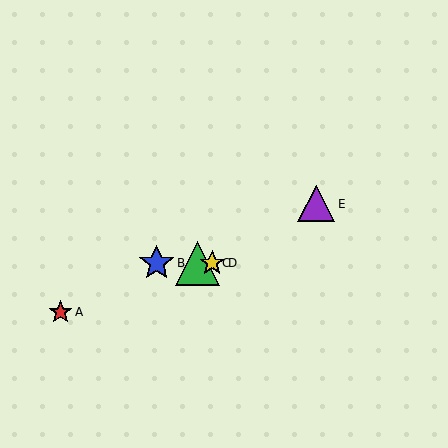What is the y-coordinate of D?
Object D is at y≈263.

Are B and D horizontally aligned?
Yes, both are at y≈263.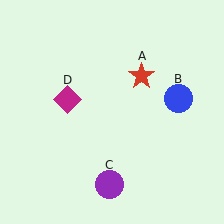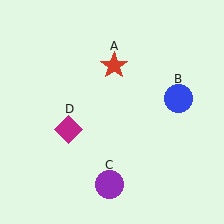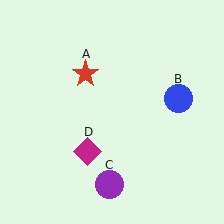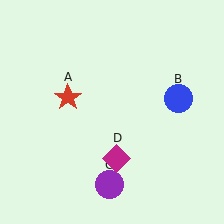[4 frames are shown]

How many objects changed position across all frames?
2 objects changed position: red star (object A), magenta diamond (object D).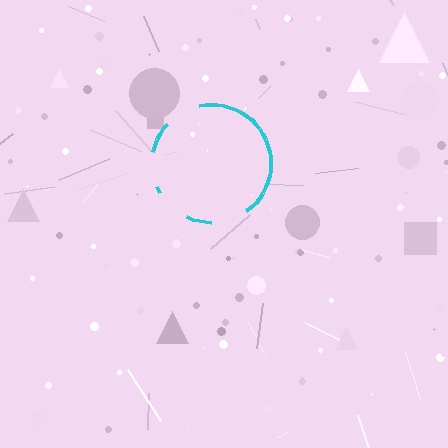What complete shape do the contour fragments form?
The contour fragments form a circle.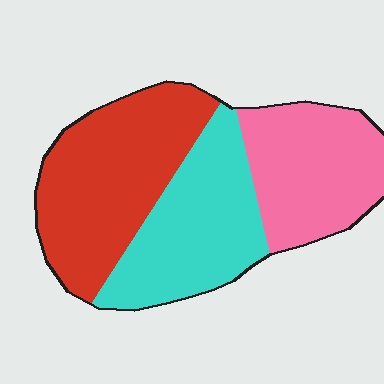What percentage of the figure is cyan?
Cyan covers about 30% of the figure.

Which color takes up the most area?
Red, at roughly 40%.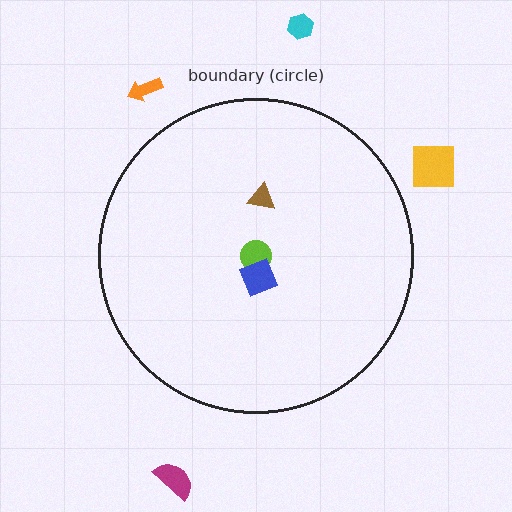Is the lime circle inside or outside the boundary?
Inside.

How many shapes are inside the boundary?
3 inside, 4 outside.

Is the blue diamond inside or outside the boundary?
Inside.